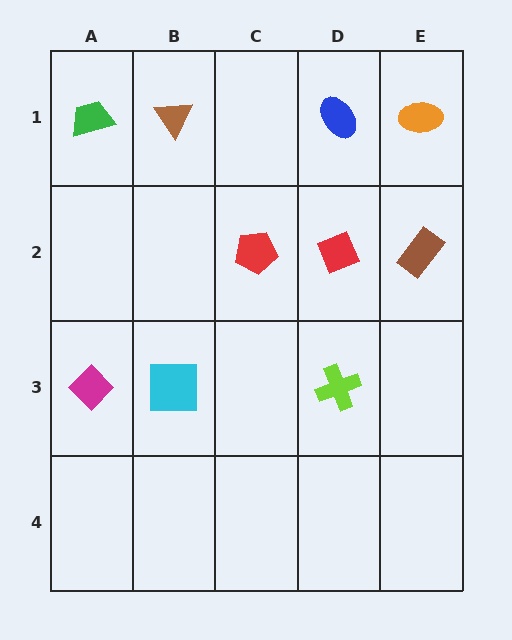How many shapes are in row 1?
4 shapes.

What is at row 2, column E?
A brown rectangle.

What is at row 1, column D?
A blue ellipse.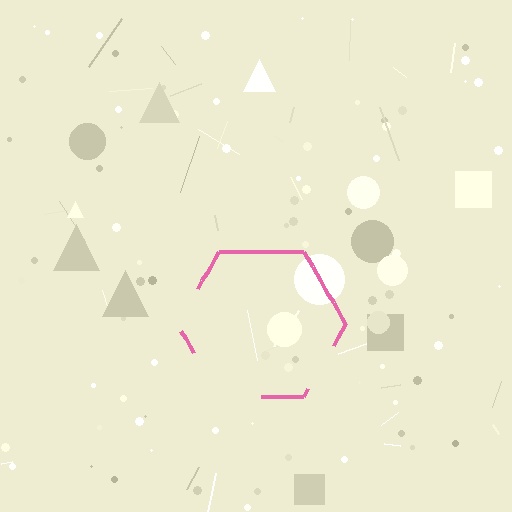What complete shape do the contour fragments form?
The contour fragments form a hexagon.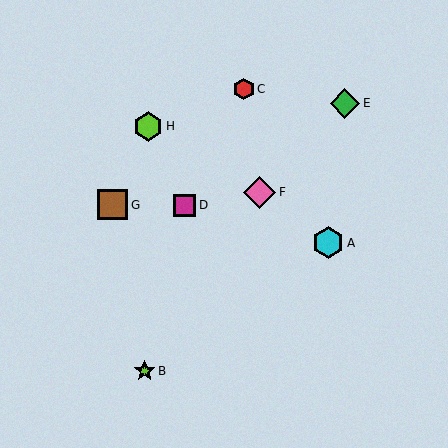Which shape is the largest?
The pink diamond (labeled F) is the largest.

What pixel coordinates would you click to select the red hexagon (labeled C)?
Click at (244, 89) to select the red hexagon C.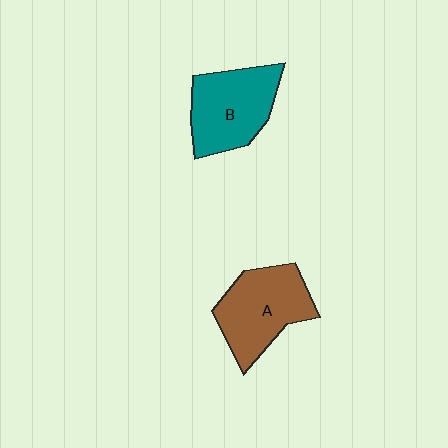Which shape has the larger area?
Shape A (brown).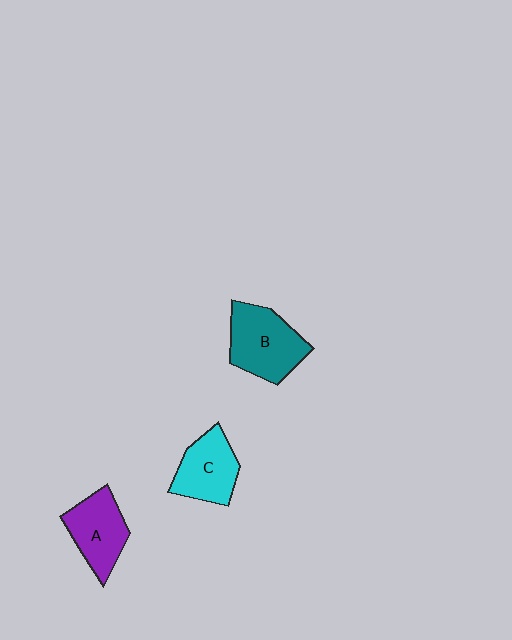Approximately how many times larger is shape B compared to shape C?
Approximately 1.3 times.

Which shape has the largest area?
Shape B (teal).